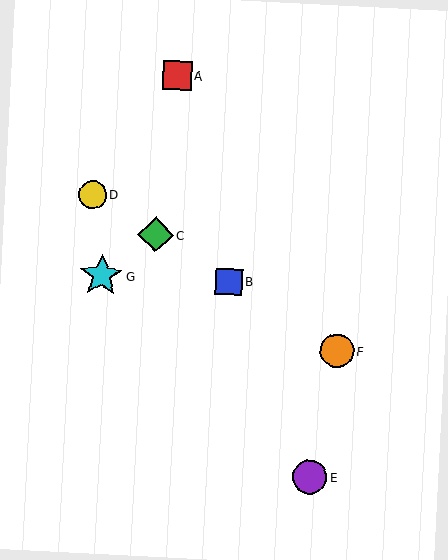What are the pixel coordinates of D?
Object D is at (93, 195).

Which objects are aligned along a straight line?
Objects B, C, D, F are aligned along a straight line.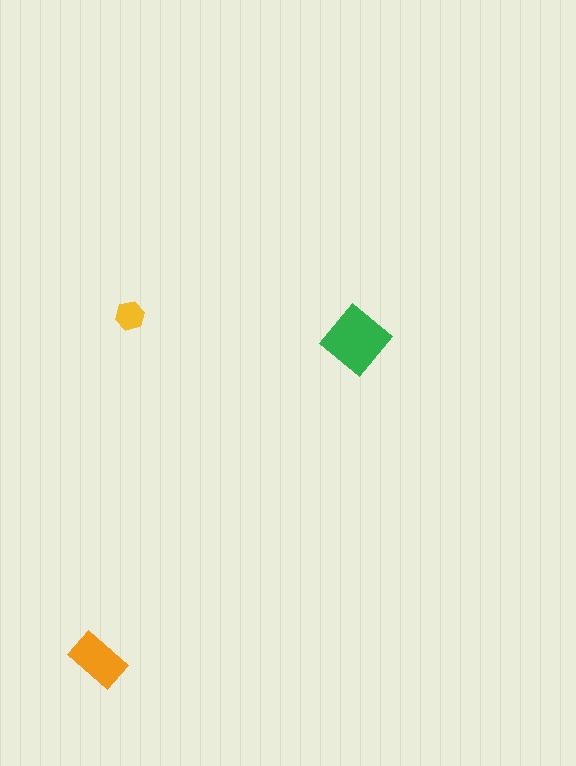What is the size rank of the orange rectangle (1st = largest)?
2nd.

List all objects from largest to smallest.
The green diamond, the orange rectangle, the yellow hexagon.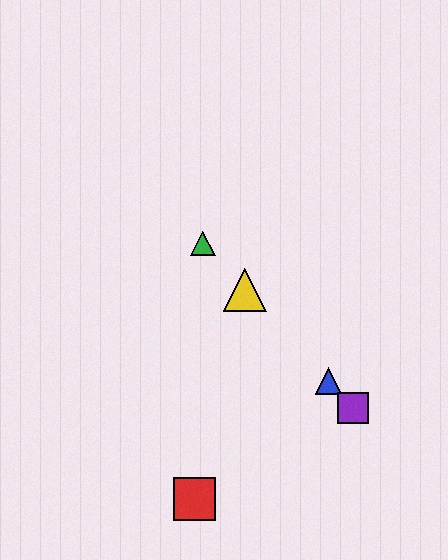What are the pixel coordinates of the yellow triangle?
The yellow triangle is at (245, 290).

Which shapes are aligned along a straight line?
The blue triangle, the green triangle, the yellow triangle, the purple square are aligned along a straight line.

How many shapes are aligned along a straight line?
4 shapes (the blue triangle, the green triangle, the yellow triangle, the purple square) are aligned along a straight line.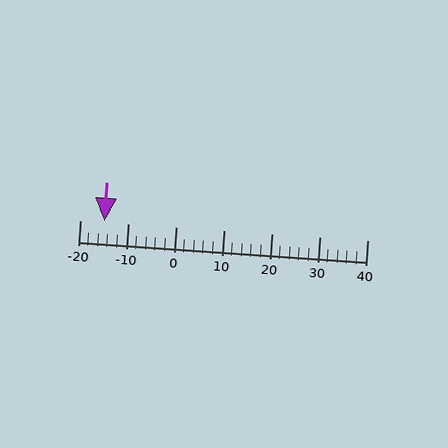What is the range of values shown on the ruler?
The ruler shows values from -20 to 40.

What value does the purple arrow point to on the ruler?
The purple arrow points to approximately -15.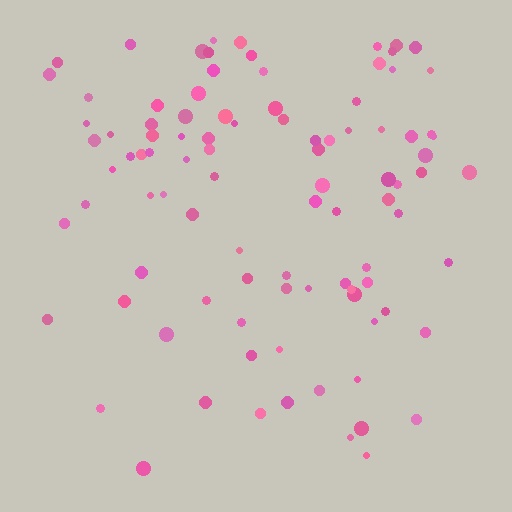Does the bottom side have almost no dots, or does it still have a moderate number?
Still a moderate number, just noticeably fewer than the top.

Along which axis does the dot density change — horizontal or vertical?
Vertical.